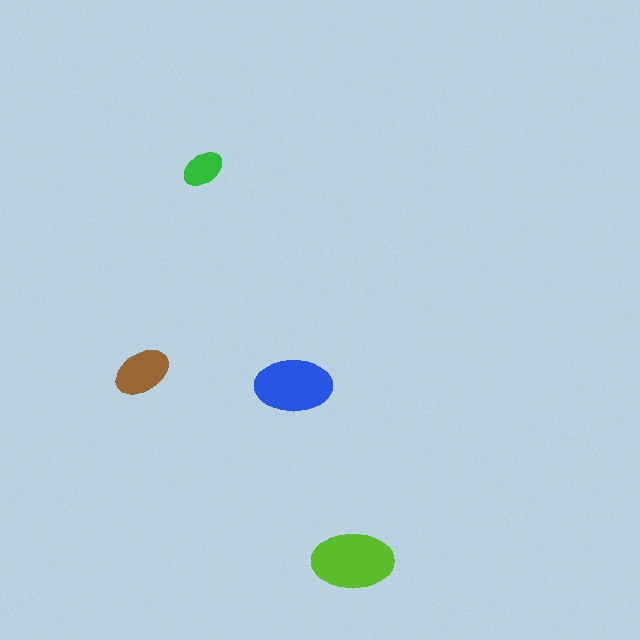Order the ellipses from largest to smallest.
the lime one, the blue one, the brown one, the green one.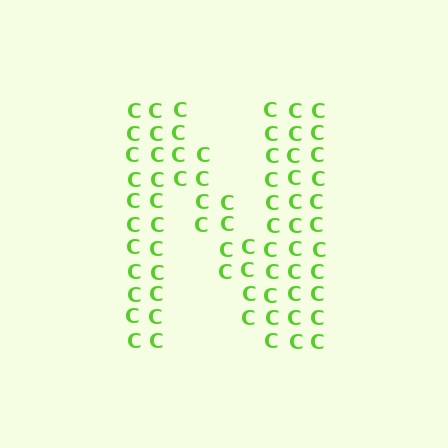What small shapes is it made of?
It is made of small letter C's.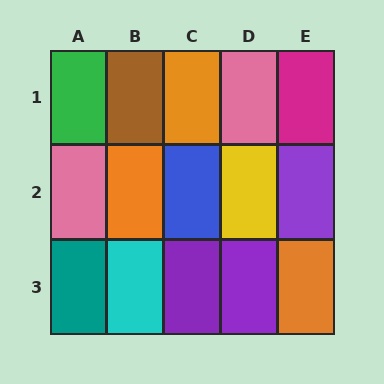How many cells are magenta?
1 cell is magenta.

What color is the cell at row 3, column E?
Orange.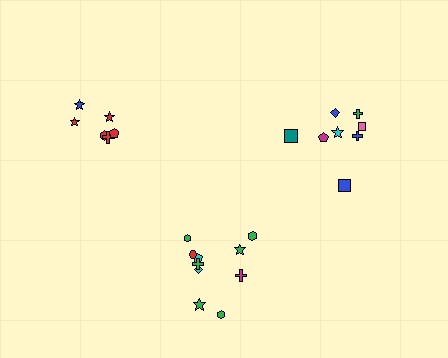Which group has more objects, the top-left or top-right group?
The top-right group.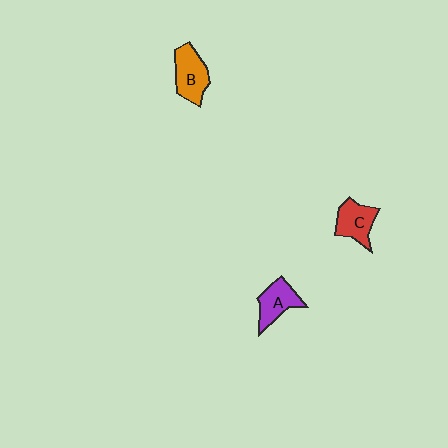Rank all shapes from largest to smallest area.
From largest to smallest: B (orange), A (purple), C (red).